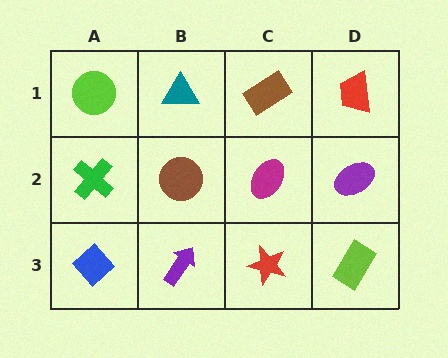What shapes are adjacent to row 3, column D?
A purple ellipse (row 2, column D), a red star (row 3, column C).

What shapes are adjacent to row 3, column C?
A magenta ellipse (row 2, column C), a purple arrow (row 3, column B), a lime rectangle (row 3, column D).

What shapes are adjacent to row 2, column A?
A lime circle (row 1, column A), a blue diamond (row 3, column A), a brown circle (row 2, column B).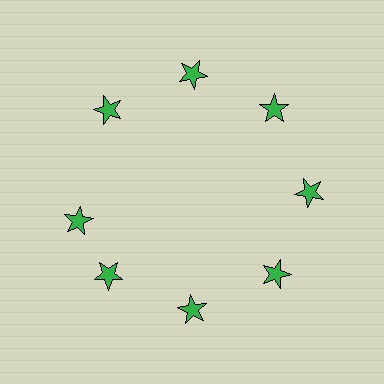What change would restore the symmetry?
The symmetry would be restored by rotating it back into even spacing with its neighbors so that all 8 stars sit at equal angles and equal distance from the center.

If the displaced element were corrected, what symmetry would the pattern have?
It would have 8-fold rotational symmetry — the pattern would map onto itself every 45 degrees.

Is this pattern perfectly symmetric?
No. The 8 green stars are arranged in a ring, but one element near the 9 o'clock position is rotated out of alignment along the ring, breaking the 8-fold rotational symmetry.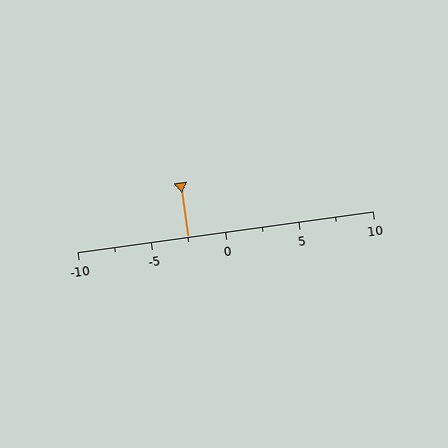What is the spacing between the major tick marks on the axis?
The major ticks are spaced 5 apart.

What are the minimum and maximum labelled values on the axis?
The axis runs from -10 to 10.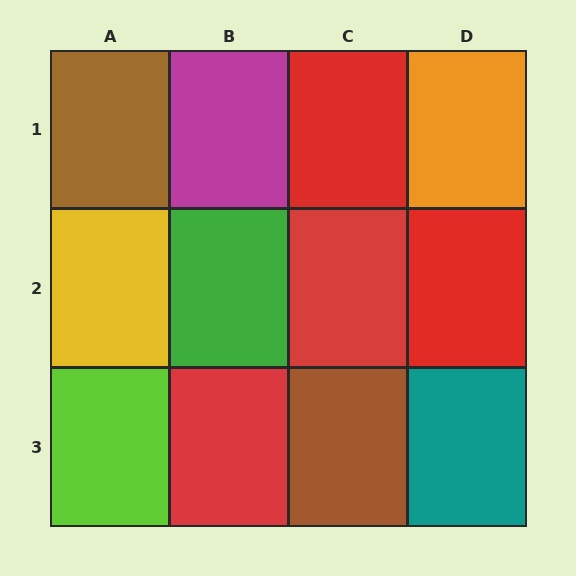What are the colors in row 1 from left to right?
Brown, magenta, red, orange.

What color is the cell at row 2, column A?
Yellow.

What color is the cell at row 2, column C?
Red.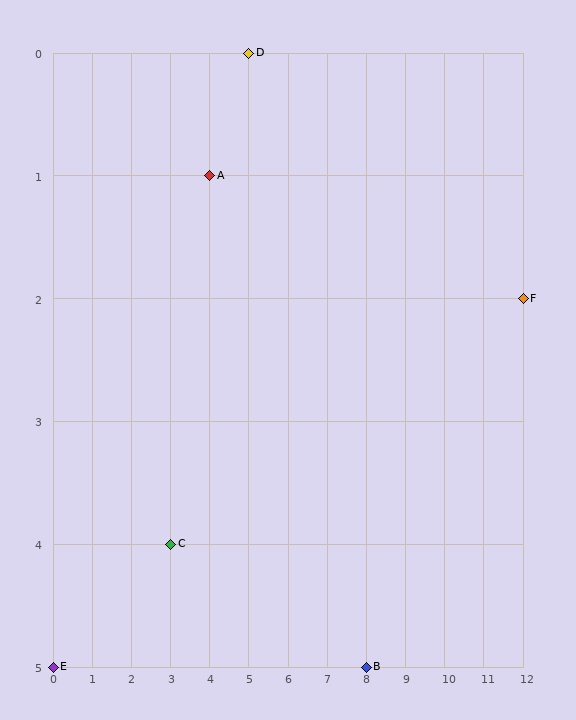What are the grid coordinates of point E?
Point E is at grid coordinates (0, 5).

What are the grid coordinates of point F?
Point F is at grid coordinates (12, 2).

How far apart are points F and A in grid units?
Points F and A are 8 columns and 1 row apart (about 8.1 grid units diagonally).